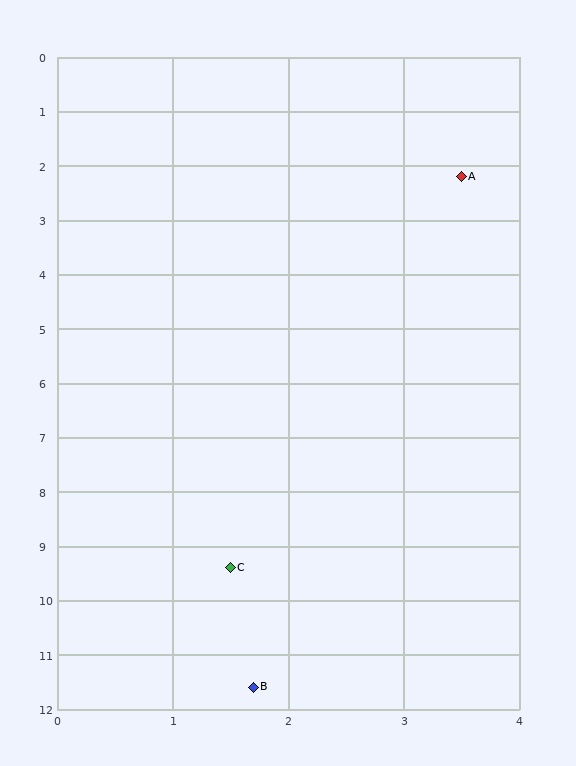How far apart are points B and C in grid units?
Points B and C are about 2.2 grid units apart.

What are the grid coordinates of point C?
Point C is at approximately (1.5, 9.4).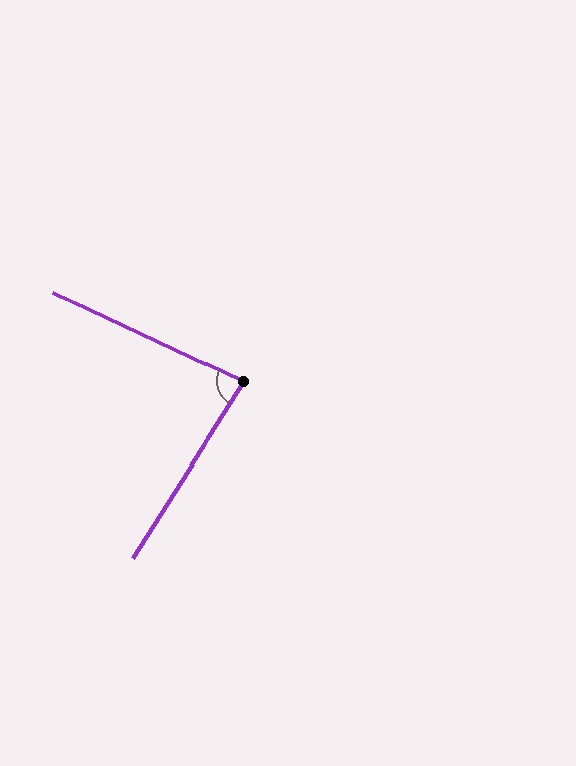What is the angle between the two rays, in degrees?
Approximately 83 degrees.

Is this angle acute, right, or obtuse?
It is acute.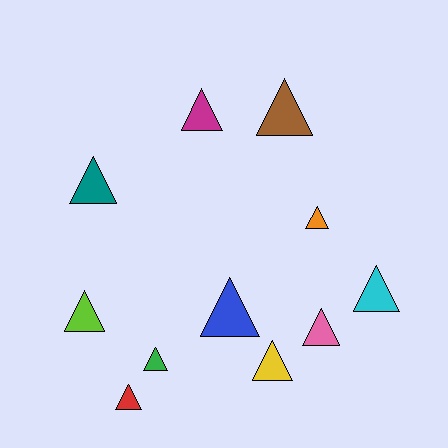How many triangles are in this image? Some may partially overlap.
There are 11 triangles.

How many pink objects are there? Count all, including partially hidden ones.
There is 1 pink object.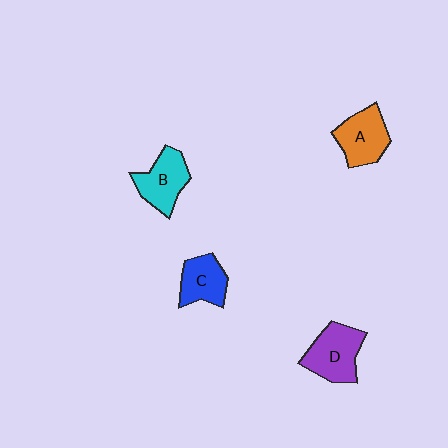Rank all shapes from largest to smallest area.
From largest to smallest: D (purple), A (orange), B (cyan), C (blue).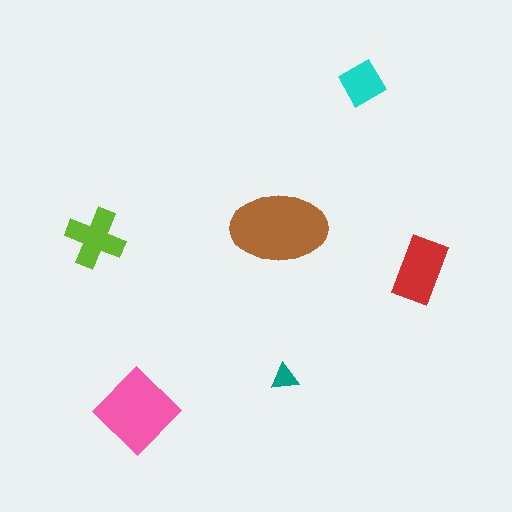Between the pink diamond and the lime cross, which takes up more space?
The pink diamond.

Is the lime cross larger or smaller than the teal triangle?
Larger.